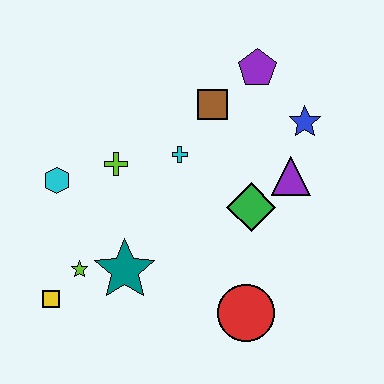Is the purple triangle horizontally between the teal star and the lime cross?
No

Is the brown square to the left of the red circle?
Yes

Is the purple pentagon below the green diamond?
No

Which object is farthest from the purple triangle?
The yellow square is farthest from the purple triangle.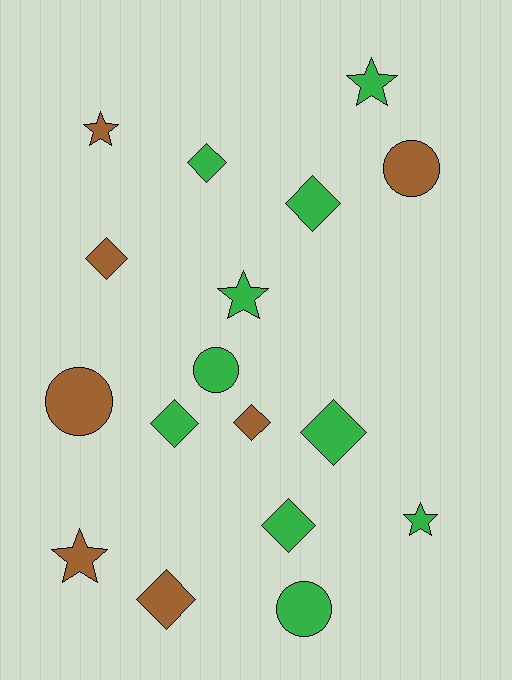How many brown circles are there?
There are 2 brown circles.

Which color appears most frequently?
Green, with 10 objects.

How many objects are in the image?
There are 17 objects.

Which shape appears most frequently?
Diamond, with 8 objects.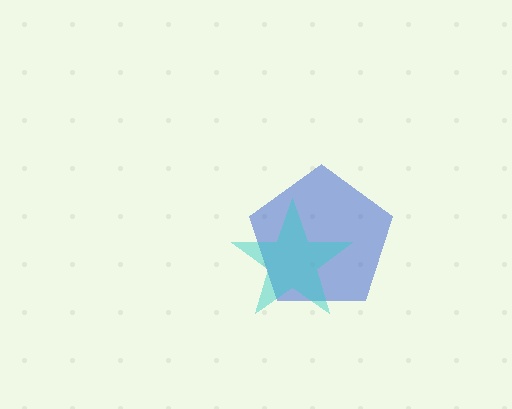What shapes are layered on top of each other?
The layered shapes are: a blue pentagon, a cyan star.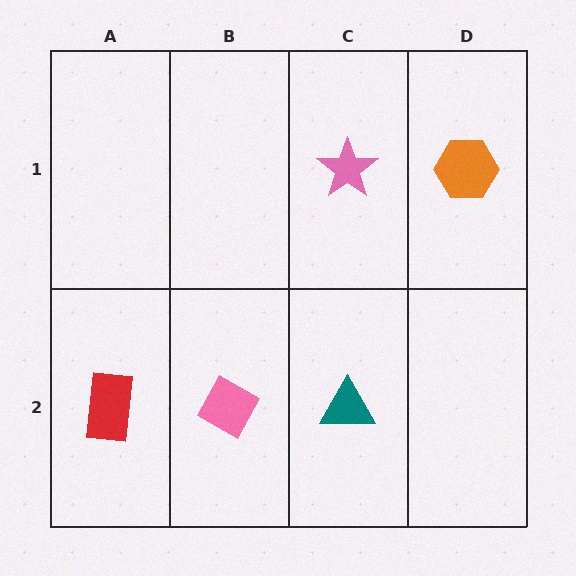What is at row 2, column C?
A teal triangle.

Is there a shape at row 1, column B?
No, that cell is empty.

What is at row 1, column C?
A pink star.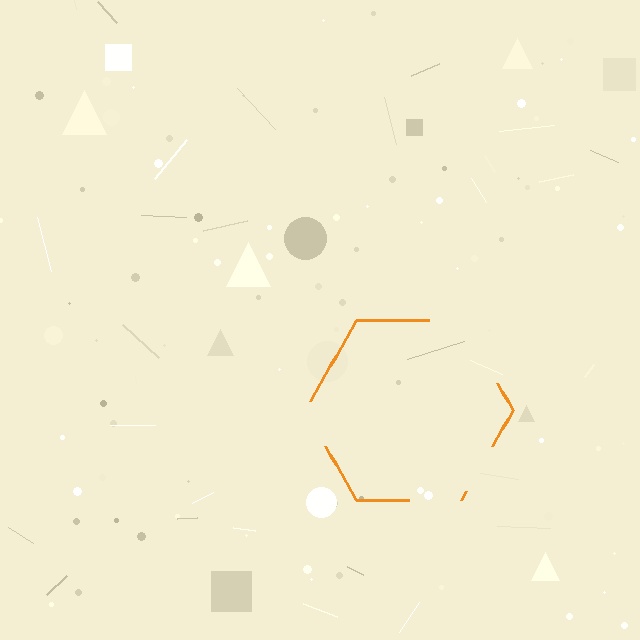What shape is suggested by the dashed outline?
The dashed outline suggests a hexagon.